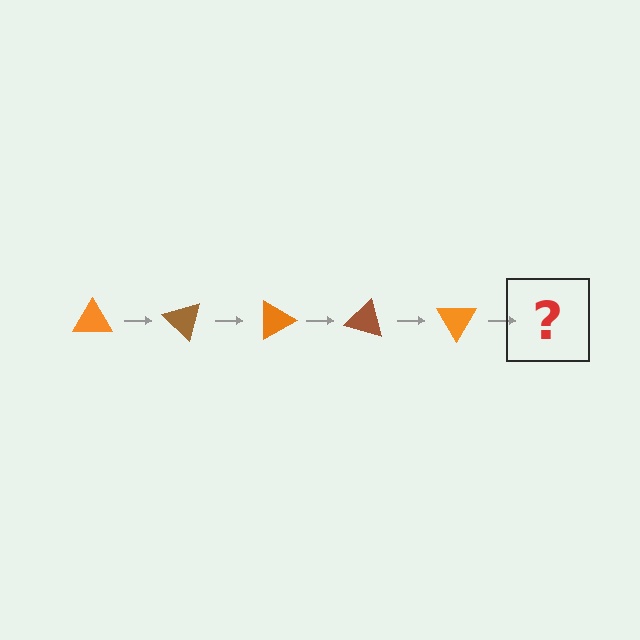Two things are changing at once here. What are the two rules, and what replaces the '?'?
The two rules are that it rotates 45 degrees each step and the color cycles through orange and brown. The '?' should be a brown triangle, rotated 225 degrees from the start.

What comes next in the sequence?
The next element should be a brown triangle, rotated 225 degrees from the start.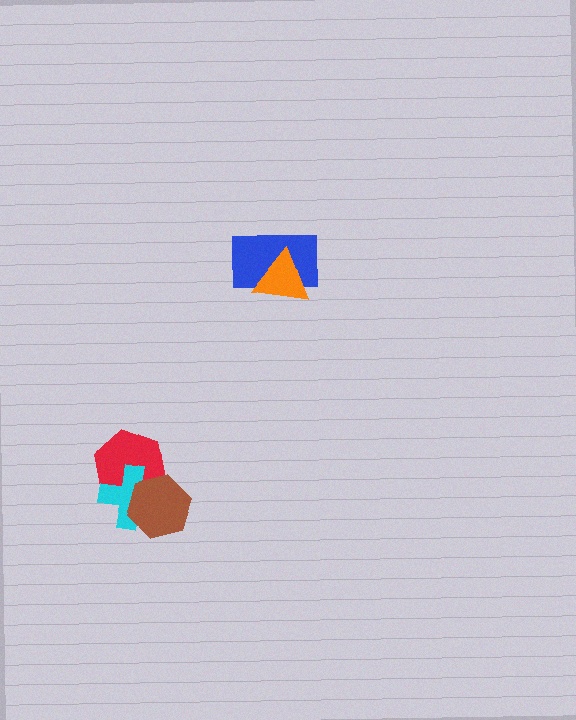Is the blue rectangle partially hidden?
Yes, it is partially covered by another shape.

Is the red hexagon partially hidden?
Yes, it is partially covered by another shape.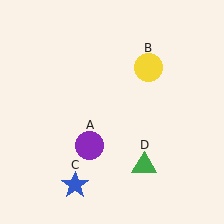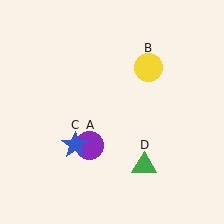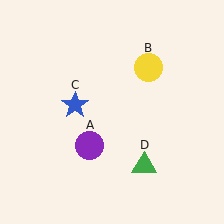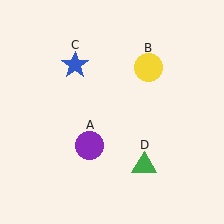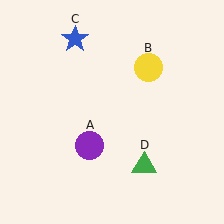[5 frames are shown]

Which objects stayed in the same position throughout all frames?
Purple circle (object A) and yellow circle (object B) and green triangle (object D) remained stationary.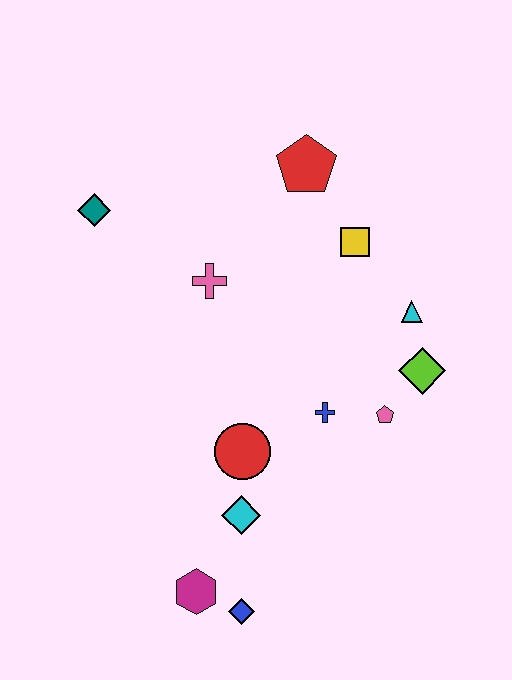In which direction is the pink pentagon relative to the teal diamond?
The pink pentagon is to the right of the teal diamond.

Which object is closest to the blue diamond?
The magenta hexagon is closest to the blue diamond.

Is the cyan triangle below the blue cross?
No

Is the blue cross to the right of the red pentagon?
Yes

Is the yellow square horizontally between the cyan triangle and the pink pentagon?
No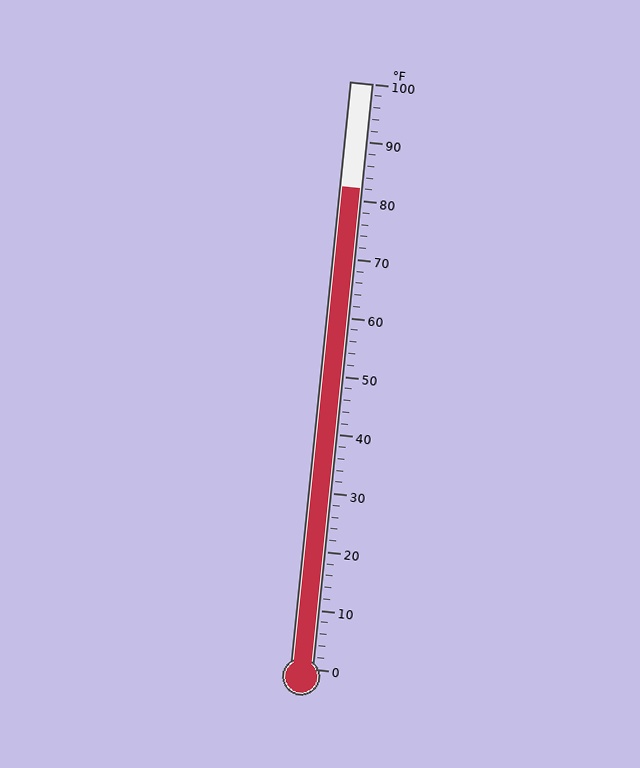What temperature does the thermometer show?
The thermometer shows approximately 82°F.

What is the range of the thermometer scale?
The thermometer scale ranges from 0°F to 100°F.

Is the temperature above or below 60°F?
The temperature is above 60°F.